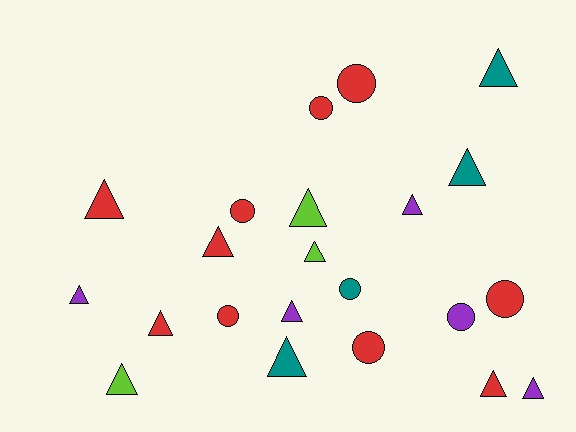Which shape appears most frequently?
Triangle, with 14 objects.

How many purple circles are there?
There is 1 purple circle.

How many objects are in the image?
There are 22 objects.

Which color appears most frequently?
Red, with 10 objects.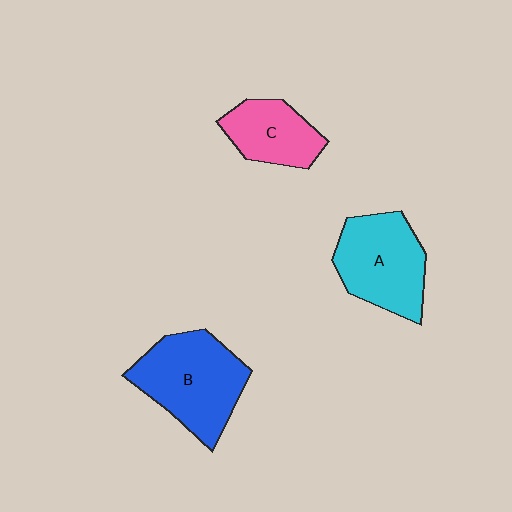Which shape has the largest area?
Shape B (blue).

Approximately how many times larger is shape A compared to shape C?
Approximately 1.4 times.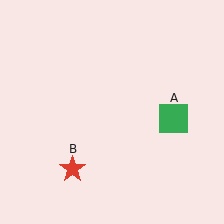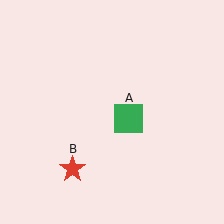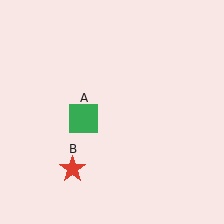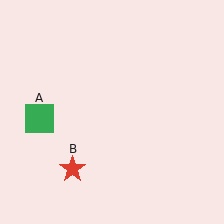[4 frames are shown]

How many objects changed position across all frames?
1 object changed position: green square (object A).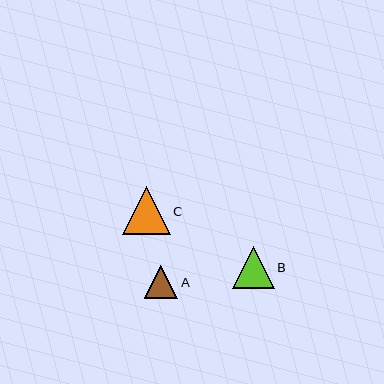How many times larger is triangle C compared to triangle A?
Triangle C is approximately 1.4 times the size of triangle A.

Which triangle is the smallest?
Triangle A is the smallest with a size of approximately 33 pixels.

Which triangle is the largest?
Triangle C is the largest with a size of approximately 48 pixels.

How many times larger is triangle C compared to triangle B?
Triangle C is approximately 1.2 times the size of triangle B.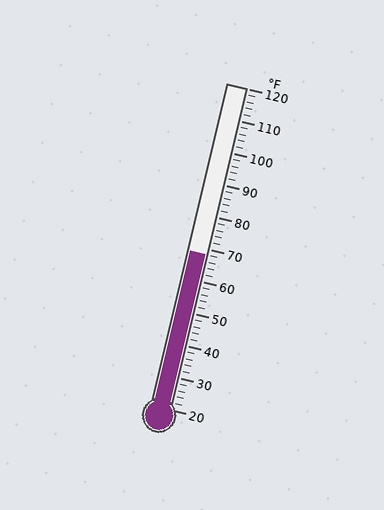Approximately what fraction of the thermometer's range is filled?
The thermometer is filled to approximately 50% of its range.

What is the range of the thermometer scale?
The thermometer scale ranges from 20°F to 120°F.